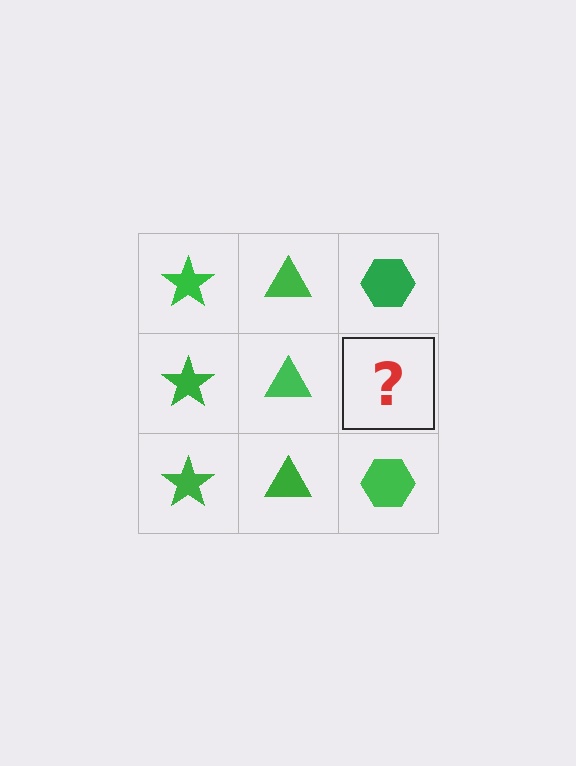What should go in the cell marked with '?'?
The missing cell should contain a green hexagon.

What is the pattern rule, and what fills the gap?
The rule is that each column has a consistent shape. The gap should be filled with a green hexagon.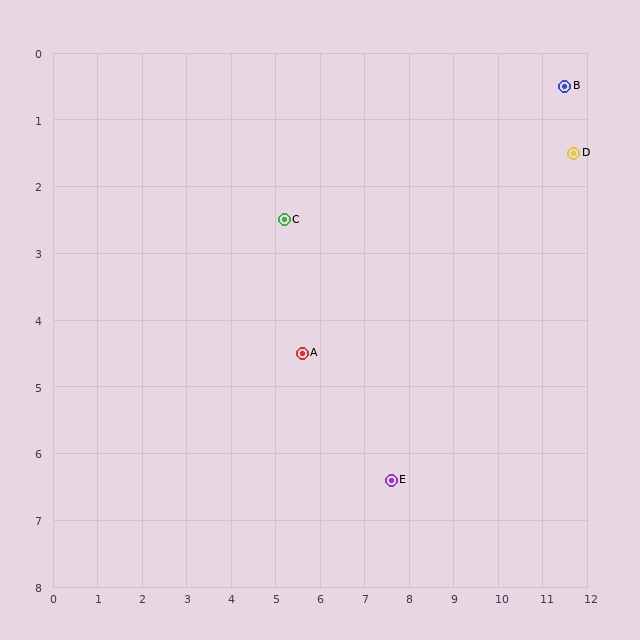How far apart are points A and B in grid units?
Points A and B are about 7.1 grid units apart.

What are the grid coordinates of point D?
Point D is at approximately (11.7, 1.5).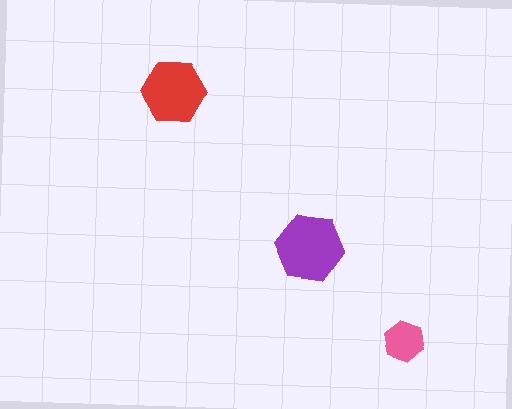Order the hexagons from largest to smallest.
the purple one, the red one, the pink one.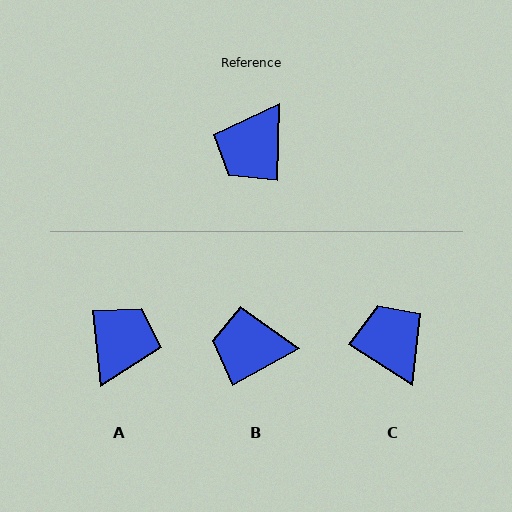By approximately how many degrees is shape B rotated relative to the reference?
Approximately 60 degrees clockwise.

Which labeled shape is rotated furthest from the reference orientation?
A, about 173 degrees away.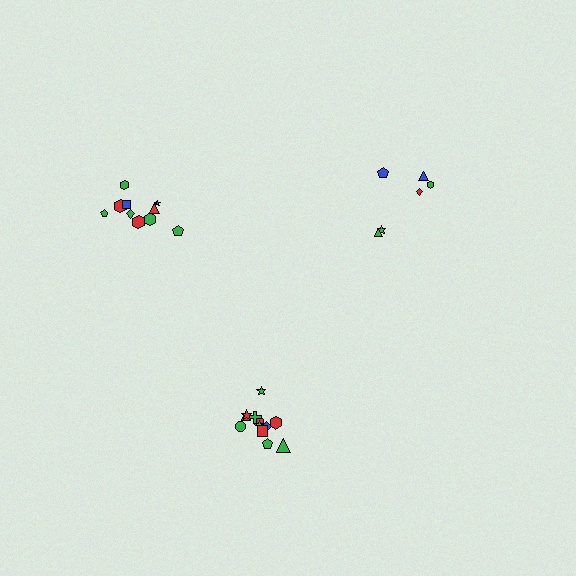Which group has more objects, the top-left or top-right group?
The top-left group.